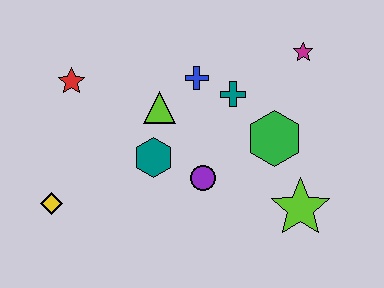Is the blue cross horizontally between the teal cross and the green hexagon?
No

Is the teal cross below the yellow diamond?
No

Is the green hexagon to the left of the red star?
No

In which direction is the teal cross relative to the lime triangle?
The teal cross is to the right of the lime triangle.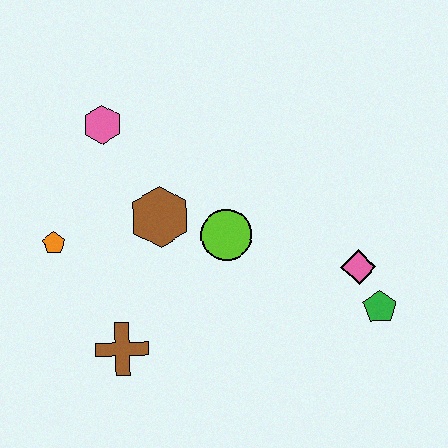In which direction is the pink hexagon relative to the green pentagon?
The pink hexagon is to the left of the green pentagon.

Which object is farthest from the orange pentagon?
The green pentagon is farthest from the orange pentagon.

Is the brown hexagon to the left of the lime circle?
Yes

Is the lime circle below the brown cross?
No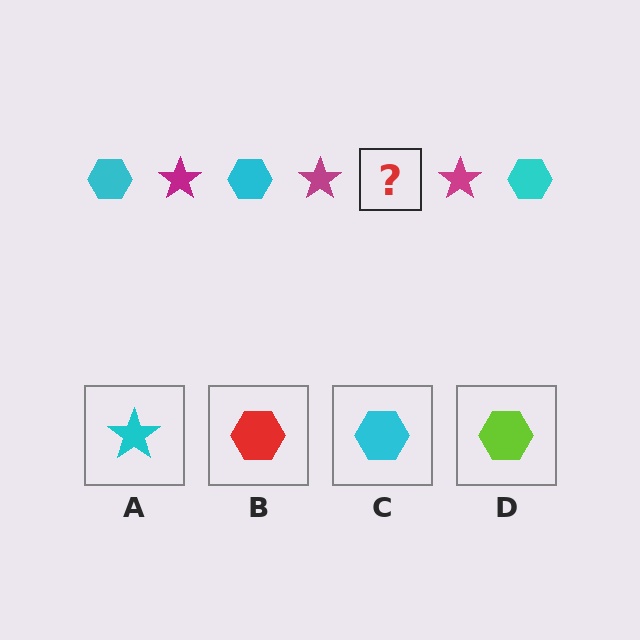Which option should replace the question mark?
Option C.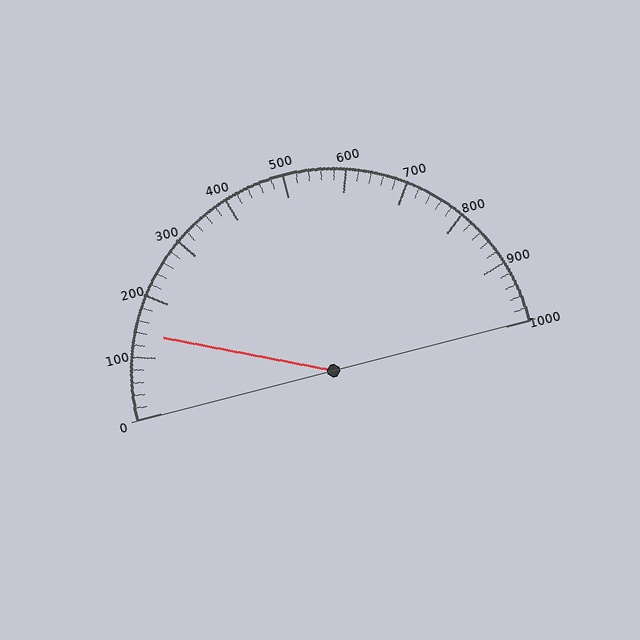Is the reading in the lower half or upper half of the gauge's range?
The reading is in the lower half of the range (0 to 1000).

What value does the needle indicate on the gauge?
The needle indicates approximately 140.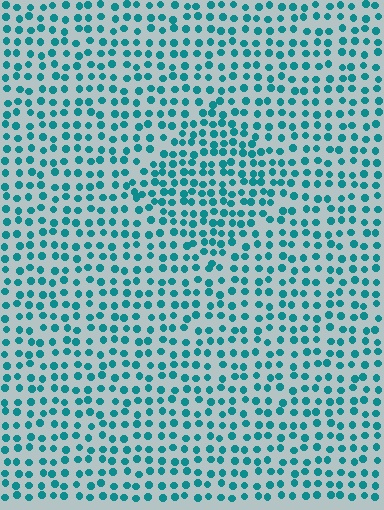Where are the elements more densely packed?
The elements are more densely packed inside the diamond boundary.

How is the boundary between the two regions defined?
The boundary is defined by a change in element density (approximately 1.5x ratio). All elements are the same color, size, and shape.